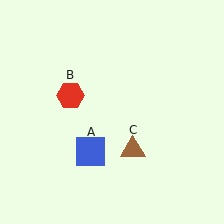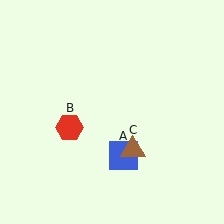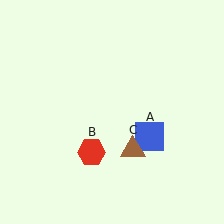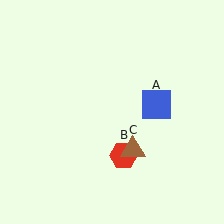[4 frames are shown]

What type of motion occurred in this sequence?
The blue square (object A), red hexagon (object B) rotated counterclockwise around the center of the scene.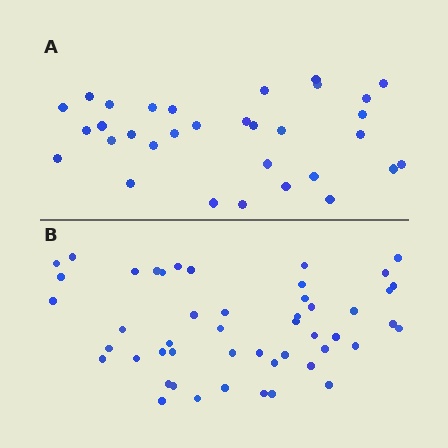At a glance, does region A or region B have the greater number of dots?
Region B (the bottom region) has more dots.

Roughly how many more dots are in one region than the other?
Region B has approximately 15 more dots than region A.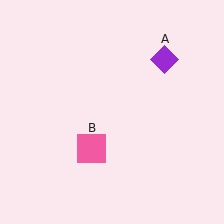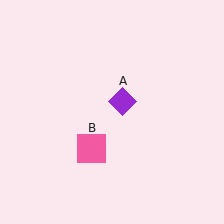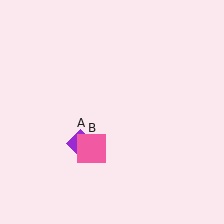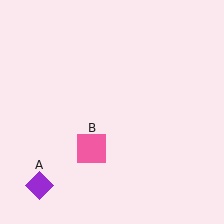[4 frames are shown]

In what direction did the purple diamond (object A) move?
The purple diamond (object A) moved down and to the left.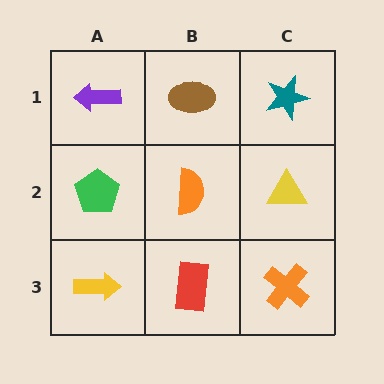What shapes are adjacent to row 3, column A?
A green pentagon (row 2, column A), a red rectangle (row 3, column B).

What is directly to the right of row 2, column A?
An orange semicircle.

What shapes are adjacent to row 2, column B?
A brown ellipse (row 1, column B), a red rectangle (row 3, column B), a green pentagon (row 2, column A), a yellow triangle (row 2, column C).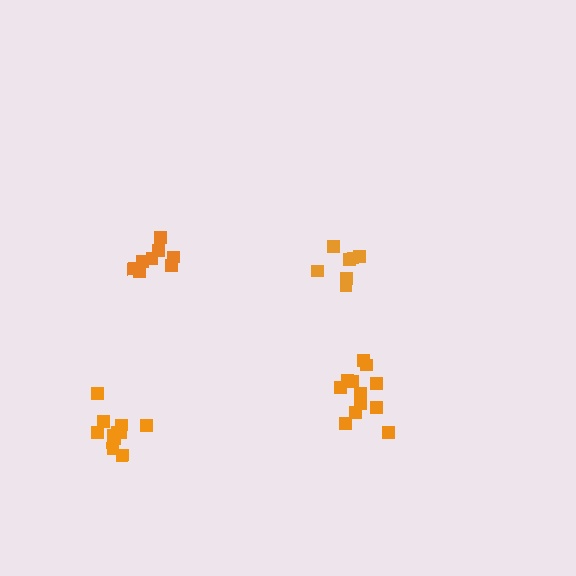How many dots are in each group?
Group 1: 11 dots, Group 2: 12 dots, Group 3: 7 dots, Group 4: 8 dots (38 total).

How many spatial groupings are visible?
There are 4 spatial groupings.